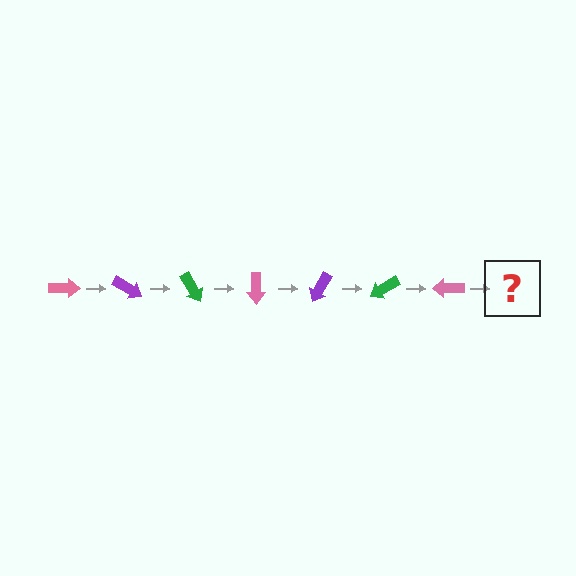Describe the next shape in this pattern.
It should be a purple arrow, rotated 210 degrees from the start.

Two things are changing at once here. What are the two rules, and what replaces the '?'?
The two rules are that it rotates 30 degrees each step and the color cycles through pink, purple, and green. The '?' should be a purple arrow, rotated 210 degrees from the start.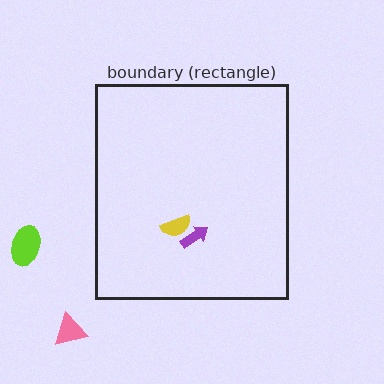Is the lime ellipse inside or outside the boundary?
Outside.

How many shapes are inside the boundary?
2 inside, 2 outside.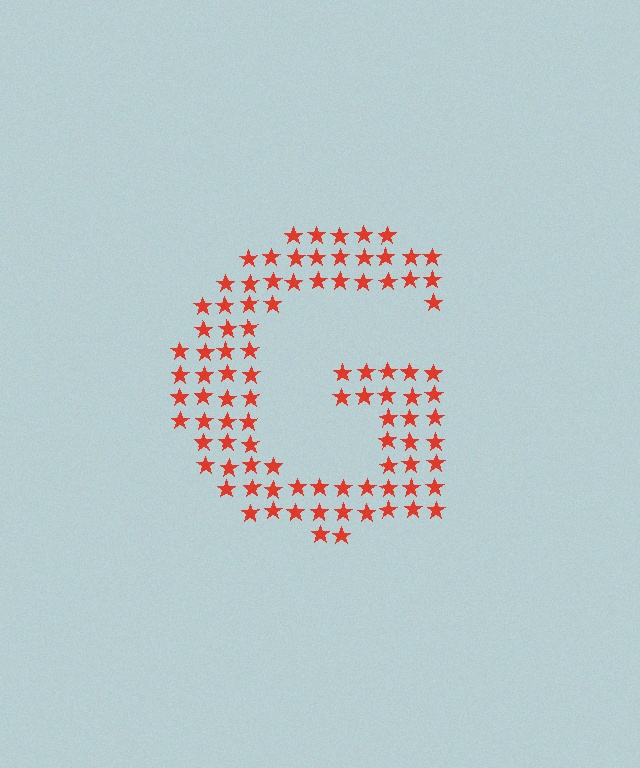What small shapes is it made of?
It is made of small stars.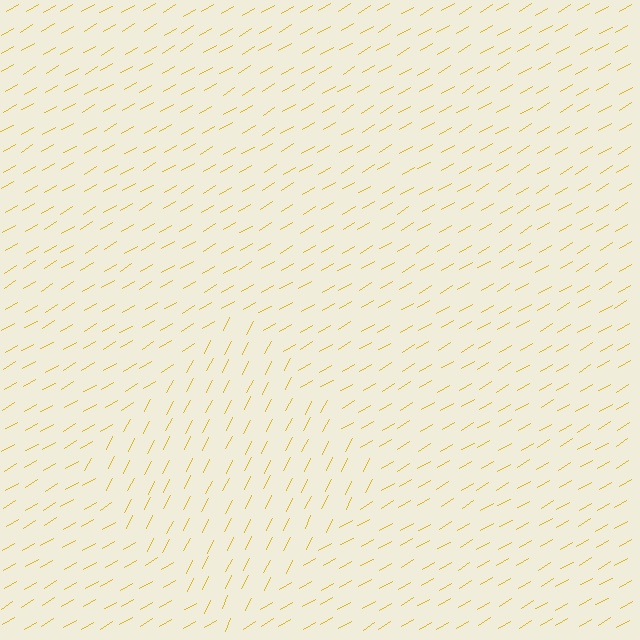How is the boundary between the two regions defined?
The boundary is defined purely by a change in line orientation (approximately 33 degrees difference). All lines are the same color and thickness.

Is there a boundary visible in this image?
Yes, there is a texture boundary formed by a change in line orientation.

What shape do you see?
I see a diamond.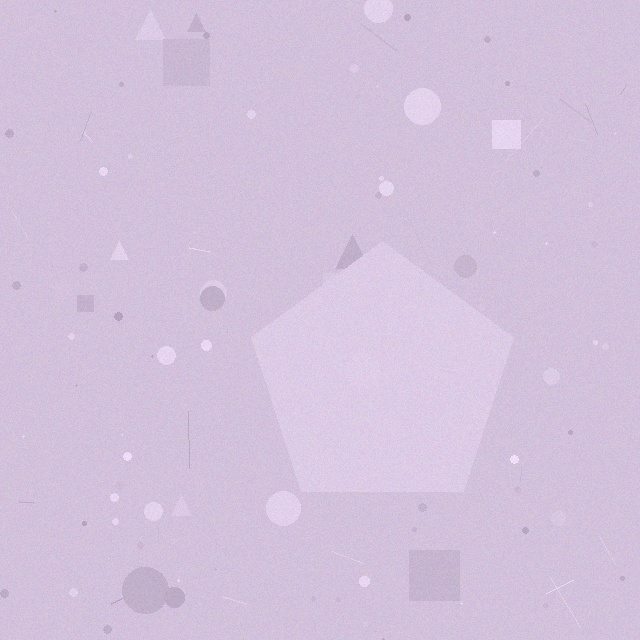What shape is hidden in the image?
A pentagon is hidden in the image.